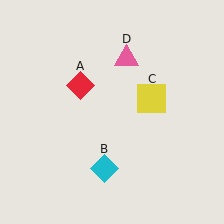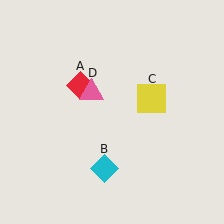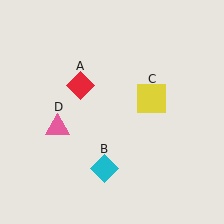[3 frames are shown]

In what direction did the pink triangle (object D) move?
The pink triangle (object D) moved down and to the left.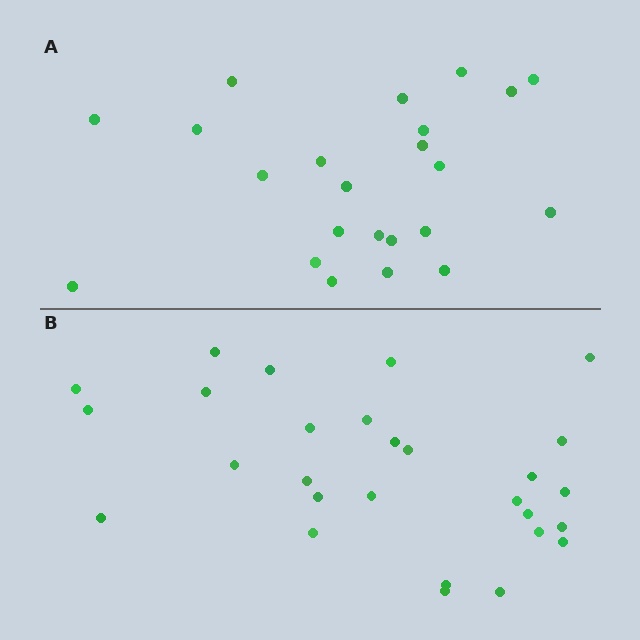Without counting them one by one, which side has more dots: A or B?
Region B (the bottom region) has more dots.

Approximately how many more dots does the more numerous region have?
Region B has about 5 more dots than region A.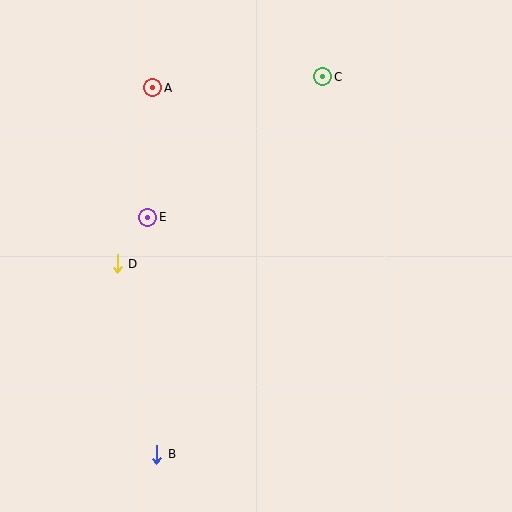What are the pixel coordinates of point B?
Point B is at (157, 454).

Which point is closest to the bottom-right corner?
Point B is closest to the bottom-right corner.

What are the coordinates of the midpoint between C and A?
The midpoint between C and A is at (238, 82).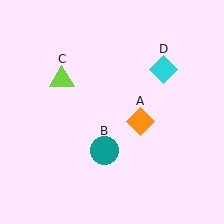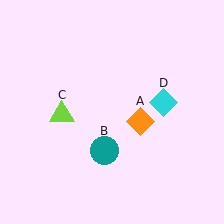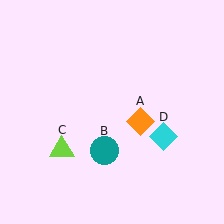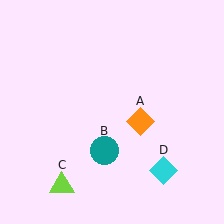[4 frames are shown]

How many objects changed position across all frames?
2 objects changed position: lime triangle (object C), cyan diamond (object D).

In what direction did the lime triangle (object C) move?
The lime triangle (object C) moved down.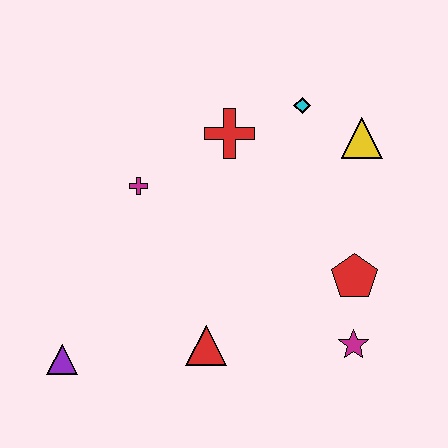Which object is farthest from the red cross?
The purple triangle is farthest from the red cross.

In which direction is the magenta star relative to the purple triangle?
The magenta star is to the right of the purple triangle.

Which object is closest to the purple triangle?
The red triangle is closest to the purple triangle.